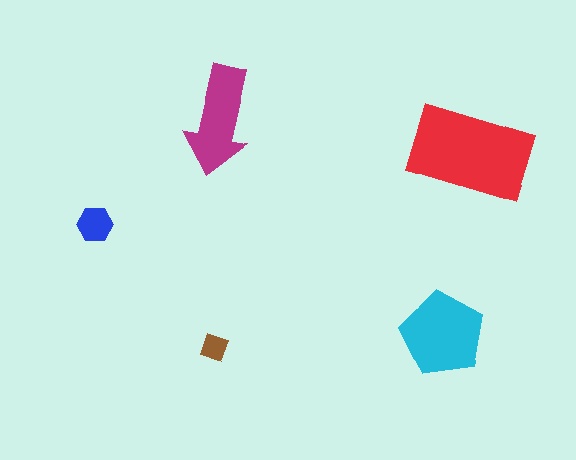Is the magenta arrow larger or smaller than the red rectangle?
Smaller.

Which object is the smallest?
The brown diamond.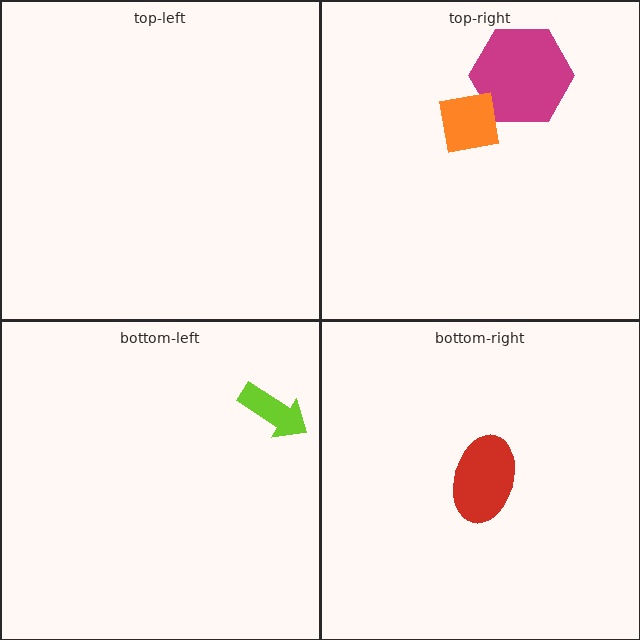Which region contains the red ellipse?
The bottom-right region.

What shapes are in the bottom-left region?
The lime arrow.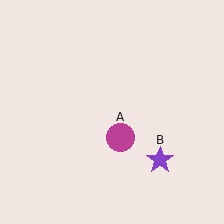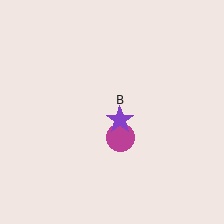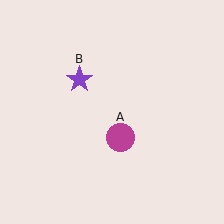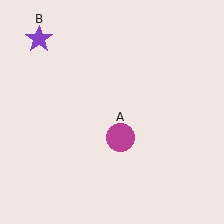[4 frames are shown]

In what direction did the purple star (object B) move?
The purple star (object B) moved up and to the left.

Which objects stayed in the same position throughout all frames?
Magenta circle (object A) remained stationary.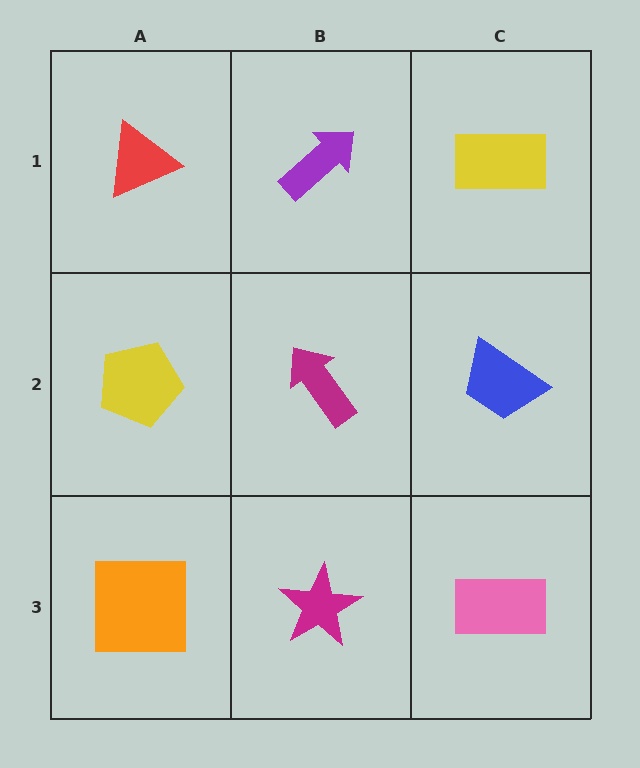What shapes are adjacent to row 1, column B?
A magenta arrow (row 2, column B), a red triangle (row 1, column A), a yellow rectangle (row 1, column C).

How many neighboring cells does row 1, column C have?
2.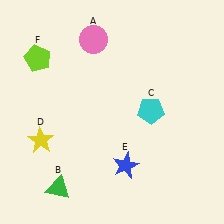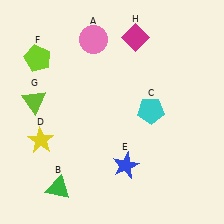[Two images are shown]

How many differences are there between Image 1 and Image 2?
There are 2 differences between the two images.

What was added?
A lime triangle (G), a magenta diamond (H) were added in Image 2.